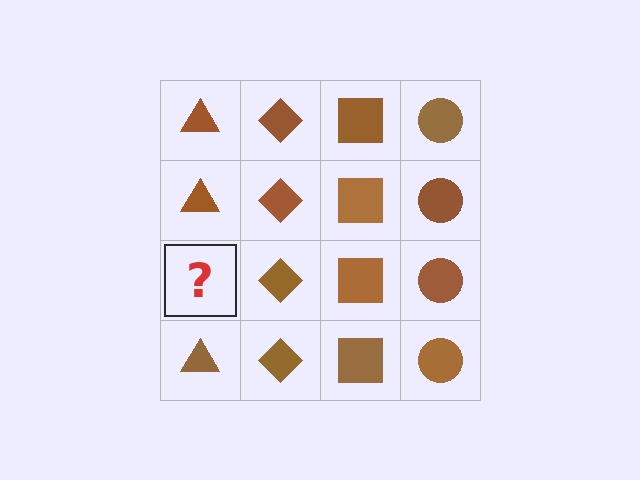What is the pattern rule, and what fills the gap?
The rule is that each column has a consistent shape. The gap should be filled with a brown triangle.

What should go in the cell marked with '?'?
The missing cell should contain a brown triangle.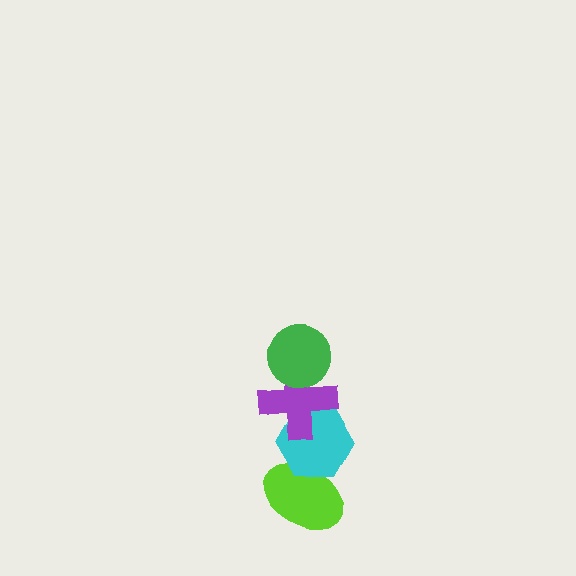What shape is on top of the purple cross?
The green circle is on top of the purple cross.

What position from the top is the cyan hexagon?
The cyan hexagon is 3rd from the top.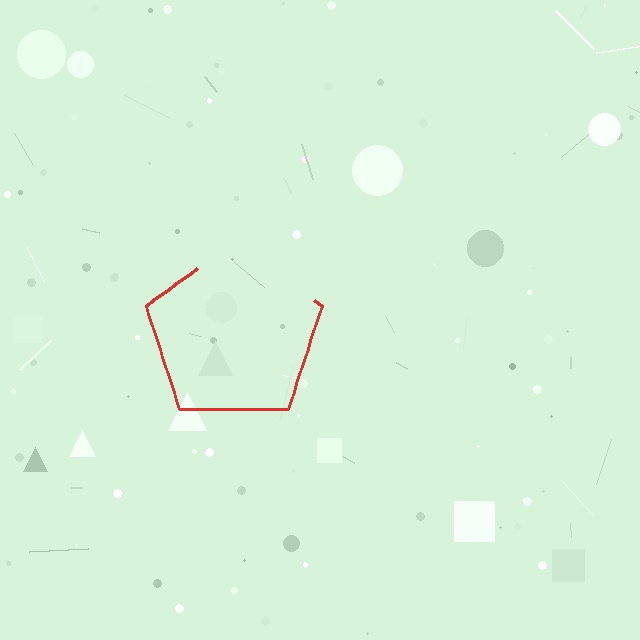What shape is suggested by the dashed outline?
The dashed outline suggests a pentagon.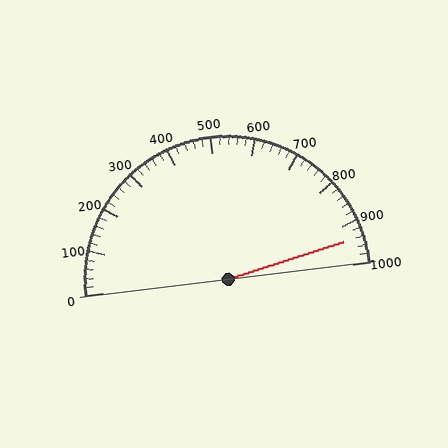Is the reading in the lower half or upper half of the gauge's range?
The reading is in the upper half of the range (0 to 1000).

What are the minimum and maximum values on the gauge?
The gauge ranges from 0 to 1000.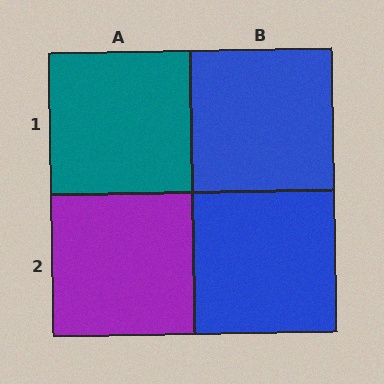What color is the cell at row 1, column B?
Blue.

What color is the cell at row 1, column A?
Teal.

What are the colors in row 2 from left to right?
Purple, blue.